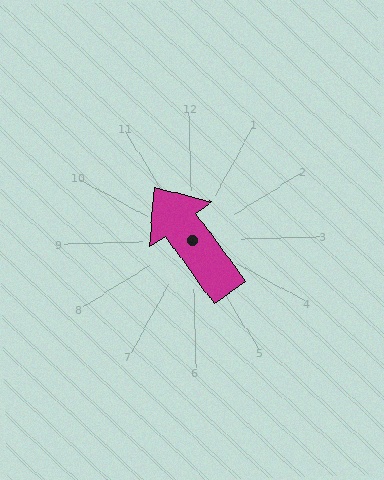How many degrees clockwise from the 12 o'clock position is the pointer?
Approximately 325 degrees.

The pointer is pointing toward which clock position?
Roughly 11 o'clock.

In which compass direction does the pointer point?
Northwest.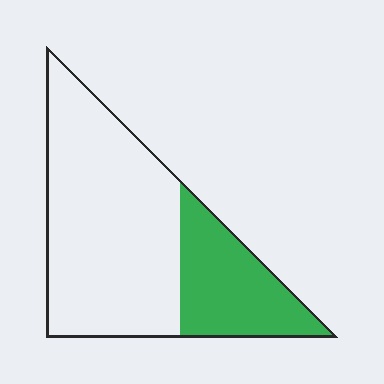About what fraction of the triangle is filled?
About one third (1/3).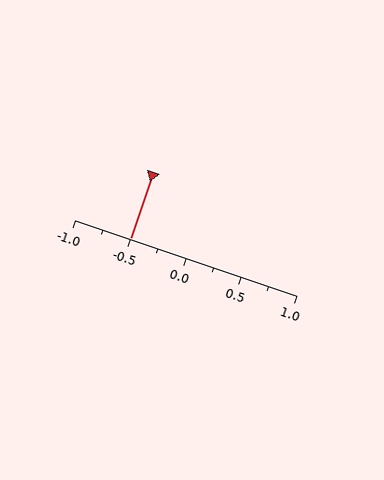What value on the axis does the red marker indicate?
The marker indicates approximately -0.5.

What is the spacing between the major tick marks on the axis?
The major ticks are spaced 0.5 apart.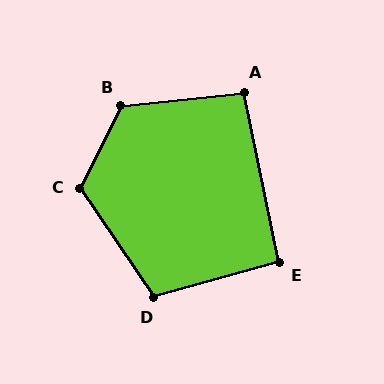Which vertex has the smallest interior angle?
E, at approximately 94 degrees.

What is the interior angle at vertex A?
Approximately 96 degrees (obtuse).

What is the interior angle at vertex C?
Approximately 120 degrees (obtuse).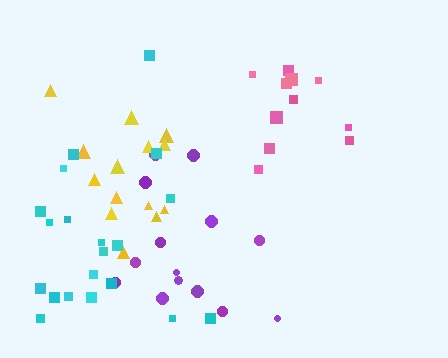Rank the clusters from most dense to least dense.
yellow, pink, cyan, purple.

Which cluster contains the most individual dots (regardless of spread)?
Cyan (20).